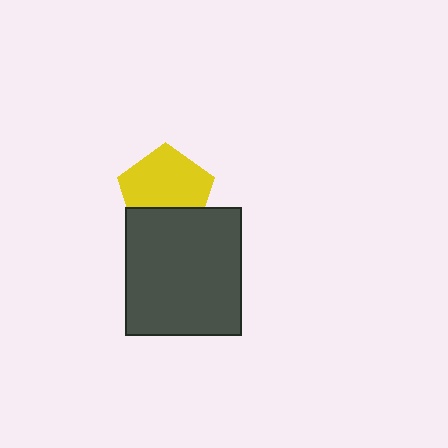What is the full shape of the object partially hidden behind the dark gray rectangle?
The partially hidden object is a yellow pentagon.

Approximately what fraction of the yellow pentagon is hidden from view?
Roughly 31% of the yellow pentagon is hidden behind the dark gray rectangle.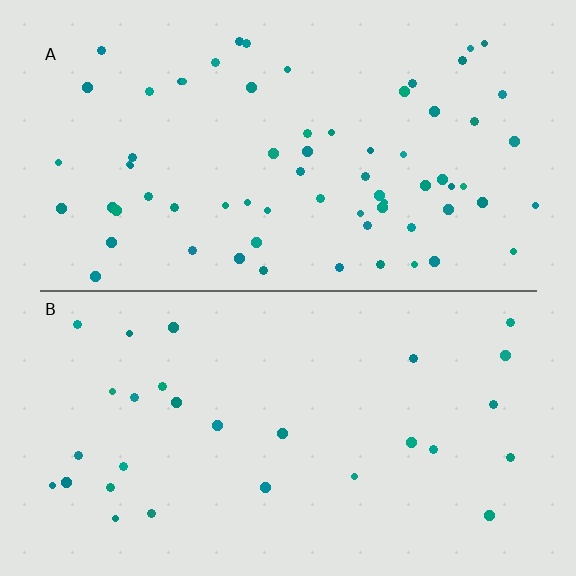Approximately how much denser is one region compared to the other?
Approximately 2.5× — region A over region B.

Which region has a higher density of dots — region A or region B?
A (the top).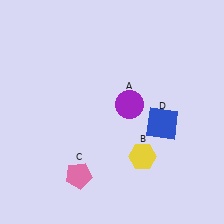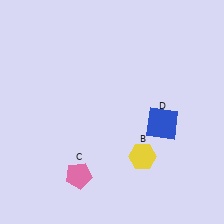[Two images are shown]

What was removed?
The purple circle (A) was removed in Image 2.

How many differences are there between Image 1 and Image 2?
There is 1 difference between the two images.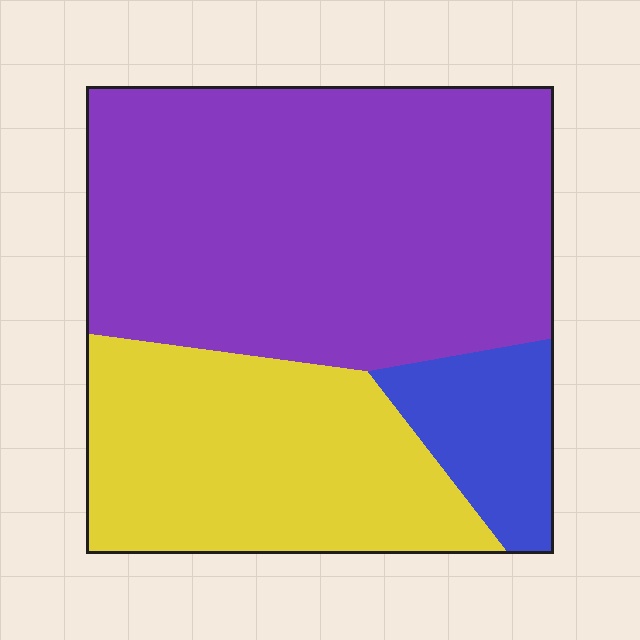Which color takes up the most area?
Purple, at roughly 55%.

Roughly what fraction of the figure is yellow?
Yellow covers roughly 30% of the figure.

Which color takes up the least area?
Blue, at roughly 10%.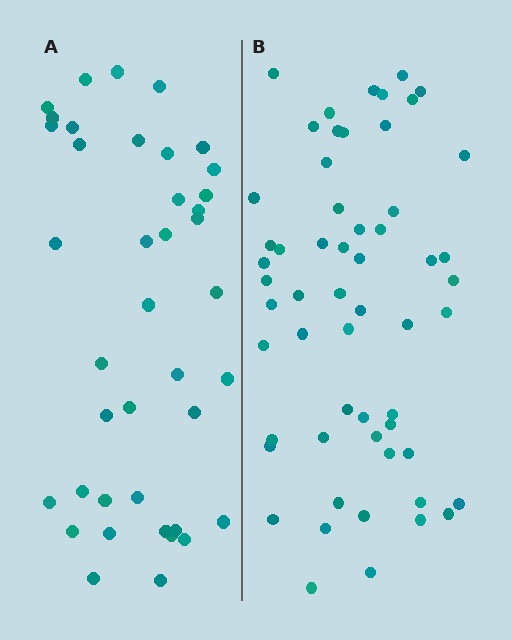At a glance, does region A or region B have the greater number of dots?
Region B (the right region) has more dots.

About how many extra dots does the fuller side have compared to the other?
Region B has approximately 15 more dots than region A.